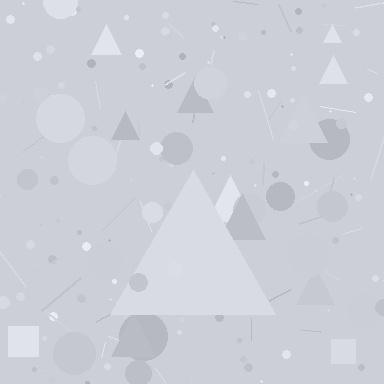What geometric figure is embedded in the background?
A triangle is embedded in the background.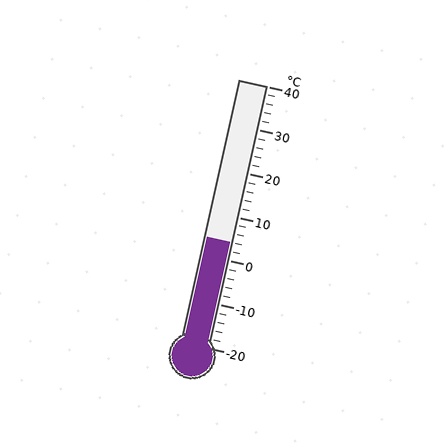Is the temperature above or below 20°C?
The temperature is below 20°C.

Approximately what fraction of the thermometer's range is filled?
The thermometer is filled to approximately 40% of its range.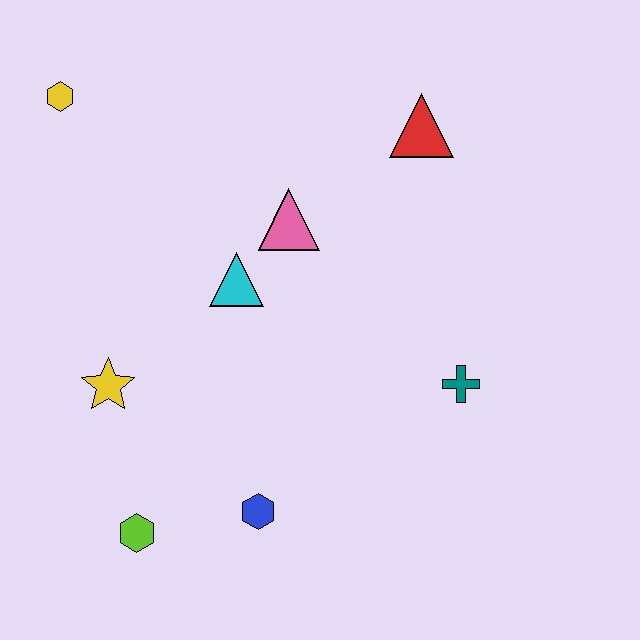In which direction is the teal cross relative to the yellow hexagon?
The teal cross is to the right of the yellow hexagon.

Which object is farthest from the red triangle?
The lime hexagon is farthest from the red triangle.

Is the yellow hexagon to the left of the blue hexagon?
Yes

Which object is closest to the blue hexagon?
The lime hexagon is closest to the blue hexagon.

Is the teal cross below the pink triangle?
Yes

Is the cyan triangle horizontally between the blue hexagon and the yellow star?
Yes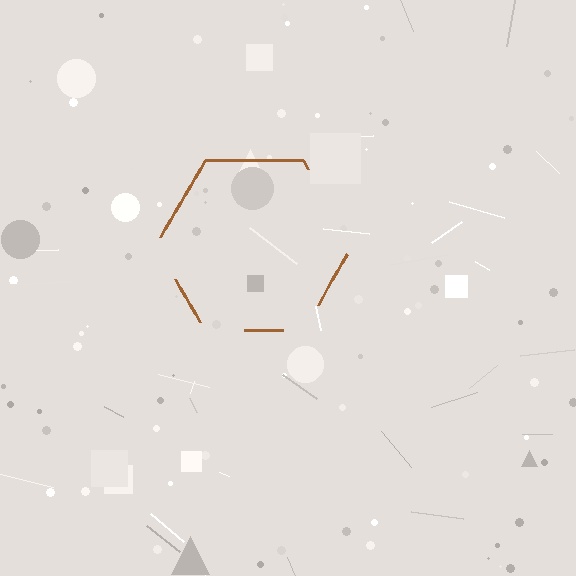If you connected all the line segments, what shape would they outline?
They would outline a hexagon.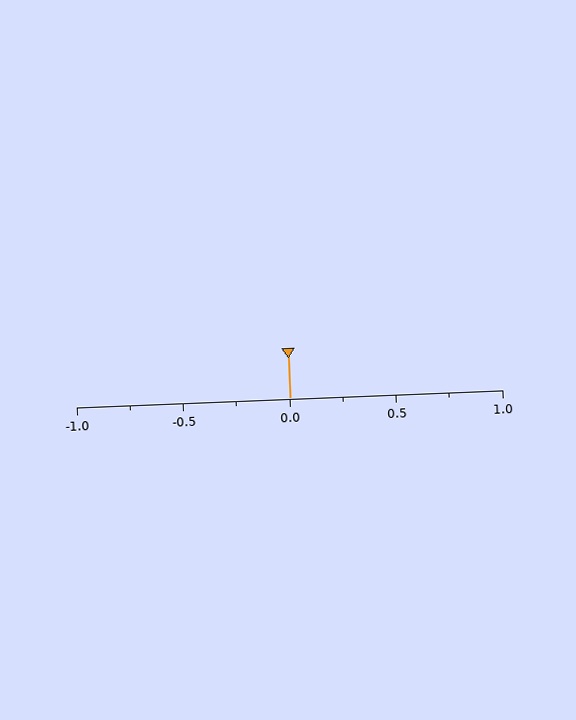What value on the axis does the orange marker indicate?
The marker indicates approximately 0.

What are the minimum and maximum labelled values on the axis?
The axis runs from -1.0 to 1.0.